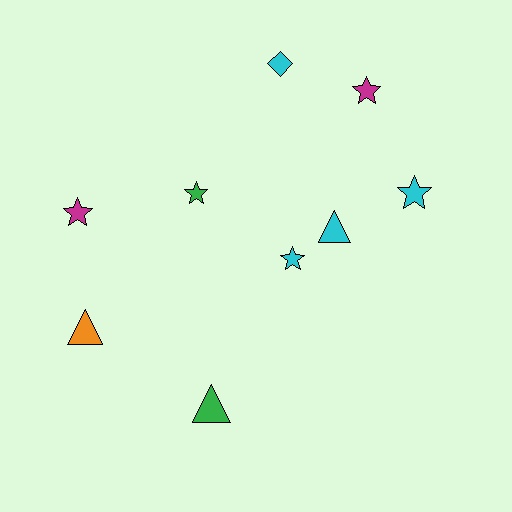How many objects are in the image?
There are 9 objects.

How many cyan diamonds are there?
There is 1 cyan diamond.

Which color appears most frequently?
Cyan, with 4 objects.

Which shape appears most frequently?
Star, with 5 objects.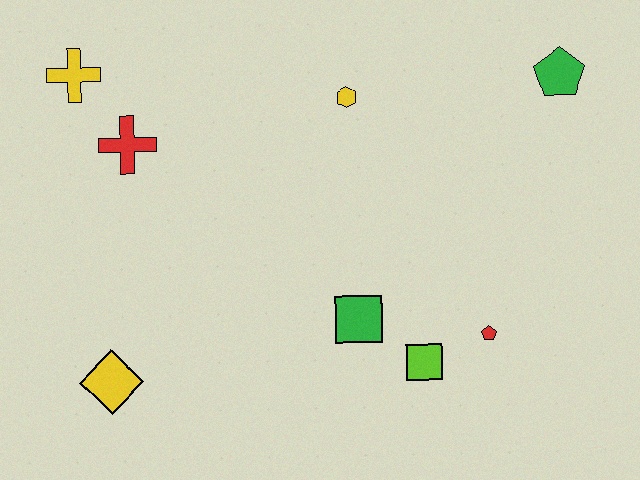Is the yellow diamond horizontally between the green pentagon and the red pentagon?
No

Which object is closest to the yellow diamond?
The red cross is closest to the yellow diamond.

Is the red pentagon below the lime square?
No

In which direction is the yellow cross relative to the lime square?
The yellow cross is to the left of the lime square.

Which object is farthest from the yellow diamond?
The green pentagon is farthest from the yellow diamond.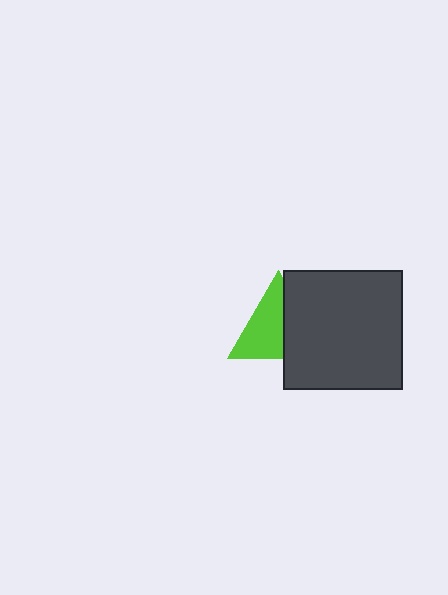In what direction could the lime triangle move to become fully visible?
The lime triangle could move left. That would shift it out from behind the dark gray square entirely.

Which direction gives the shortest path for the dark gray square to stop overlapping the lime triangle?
Moving right gives the shortest separation.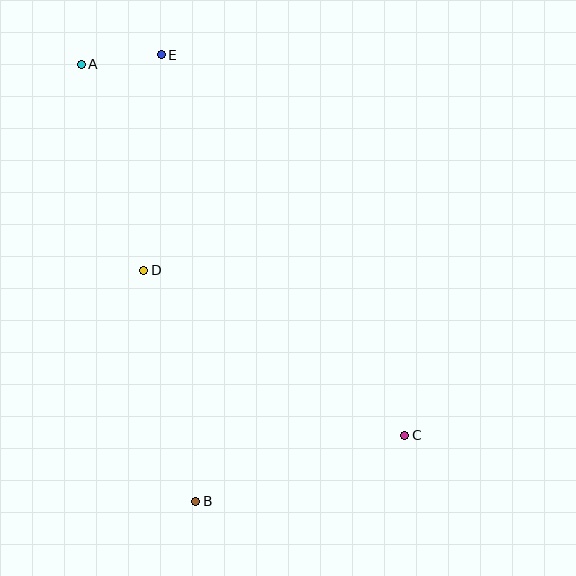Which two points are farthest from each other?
Points A and C are farthest from each other.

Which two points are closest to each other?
Points A and E are closest to each other.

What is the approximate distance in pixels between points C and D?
The distance between C and D is approximately 309 pixels.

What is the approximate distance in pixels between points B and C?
The distance between B and C is approximately 220 pixels.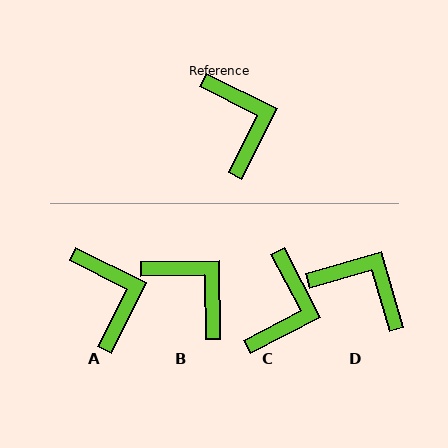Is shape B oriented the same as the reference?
No, it is off by about 27 degrees.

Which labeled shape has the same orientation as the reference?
A.